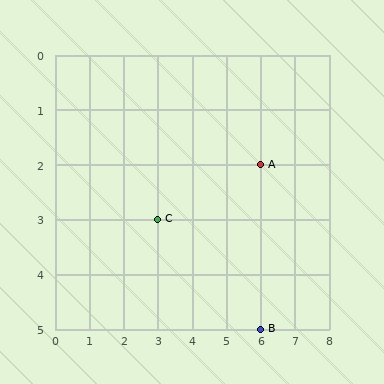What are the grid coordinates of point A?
Point A is at grid coordinates (6, 2).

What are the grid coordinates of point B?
Point B is at grid coordinates (6, 5).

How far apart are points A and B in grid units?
Points A and B are 3 rows apart.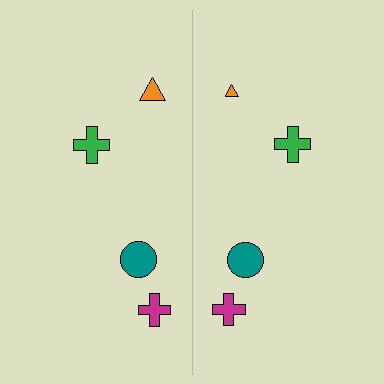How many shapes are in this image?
There are 8 shapes in this image.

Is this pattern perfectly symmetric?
No, the pattern is not perfectly symmetric. The orange triangle on the right side has a different size than its mirror counterpart.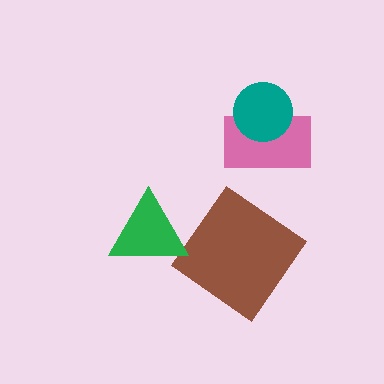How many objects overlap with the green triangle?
0 objects overlap with the green triangle.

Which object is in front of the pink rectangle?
The teal circle is in front of the pink rectangle.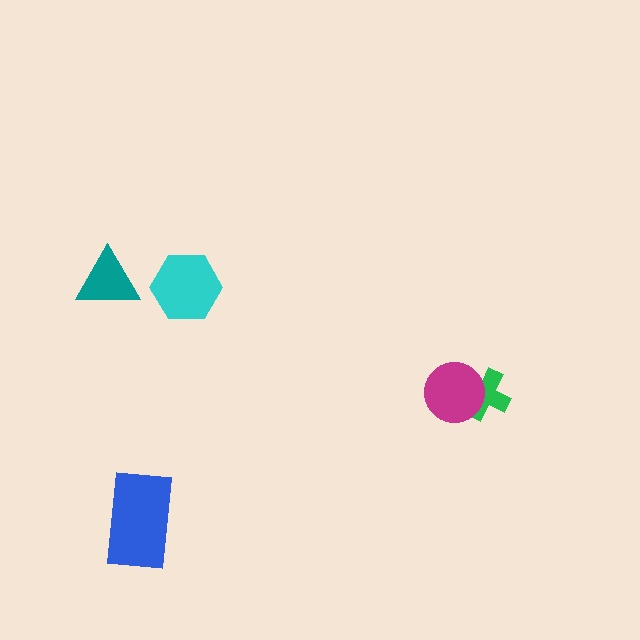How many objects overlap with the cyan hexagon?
0 objects overlap with the cyan hexagon.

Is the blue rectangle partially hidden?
No, no other shape covers it.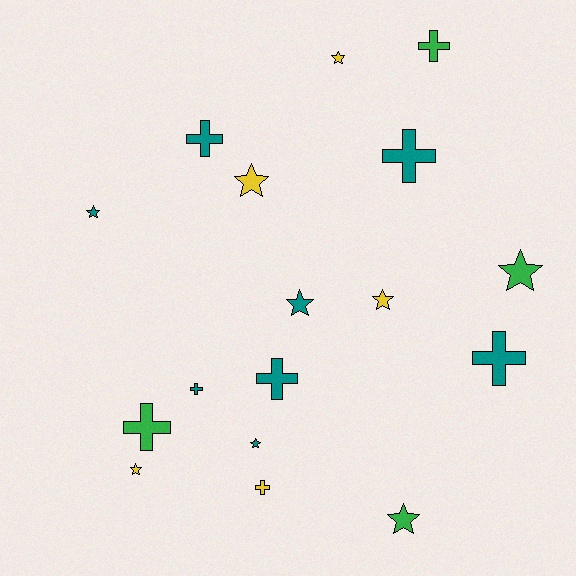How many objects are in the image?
There are 17 objects.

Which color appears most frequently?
Teal, with 8 objects.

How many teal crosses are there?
There are 5 teal crosses.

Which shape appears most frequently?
Star, with 9 objects.